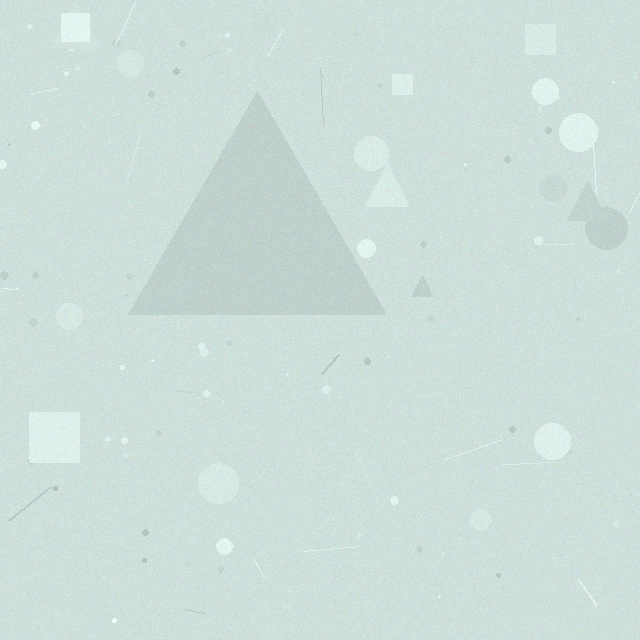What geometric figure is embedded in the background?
A triangle is embedded in the background.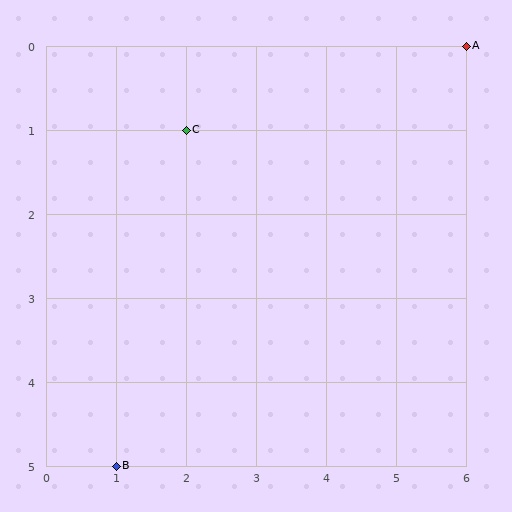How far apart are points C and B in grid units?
Points C and B are 1 column and 4 rows apart (about 4.1 grid units diagonally).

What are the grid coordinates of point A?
Point A is at grid coordinates (6, 0).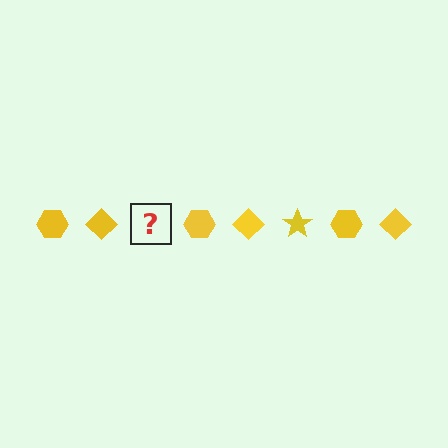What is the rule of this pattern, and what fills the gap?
The rule is that the pattern cycles through hexagon, diamond, star shapes in yellow. The gap should be filled with a yellow star.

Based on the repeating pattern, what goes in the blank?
The blank should be a yellow star.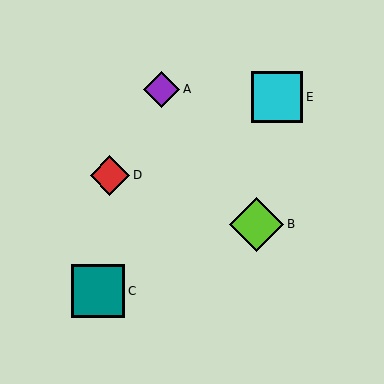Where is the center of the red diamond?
The center of the red diamond is at (110, 175).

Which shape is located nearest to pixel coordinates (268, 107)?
The cyan square (labeled E) at (277, 97) is nearest to that location.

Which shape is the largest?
The lime diamond (labeled B) is the largest.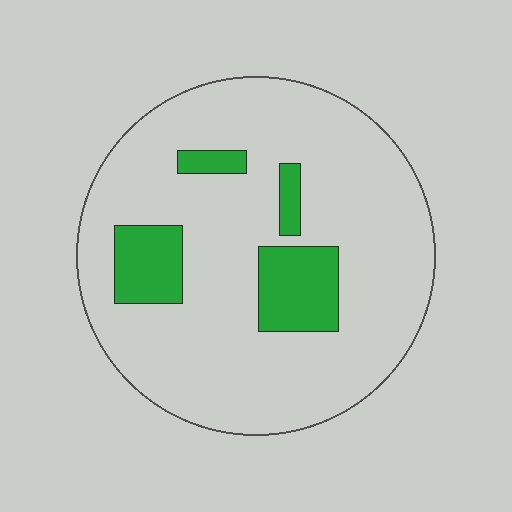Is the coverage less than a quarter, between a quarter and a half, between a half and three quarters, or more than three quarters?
Less than a quarter.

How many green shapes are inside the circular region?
4.